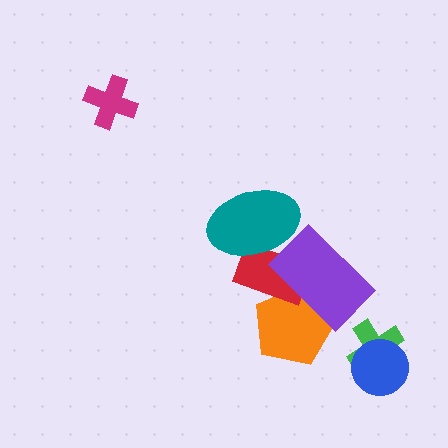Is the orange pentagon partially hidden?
Yes, it is partially covered by another shape.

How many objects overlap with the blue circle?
1 object overlaps with the blue circle.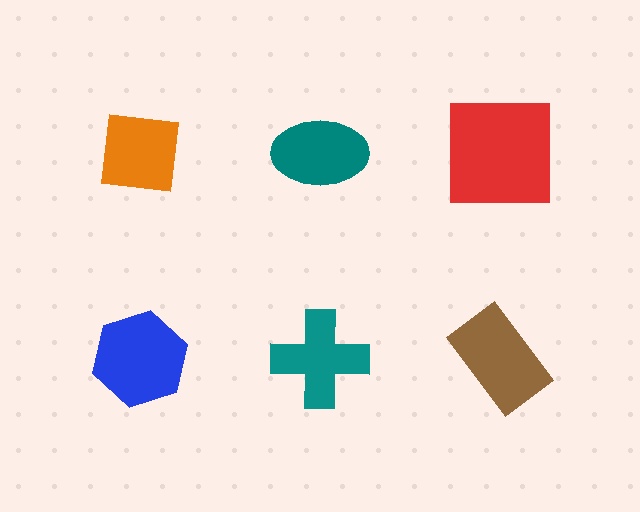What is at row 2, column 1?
A blue hexagon.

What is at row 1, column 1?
An orange square.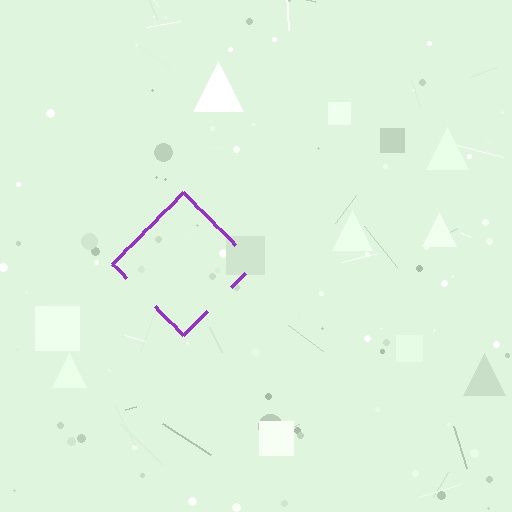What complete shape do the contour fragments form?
The contour fragments form a diamond.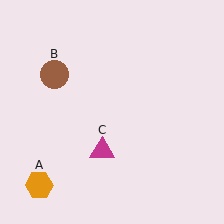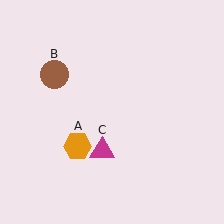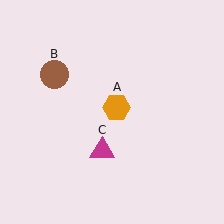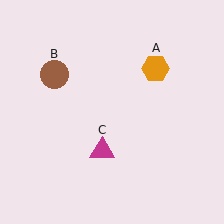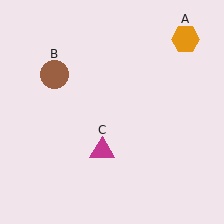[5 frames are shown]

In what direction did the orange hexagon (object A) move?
The orange hexagon (object A) moved up and to the right.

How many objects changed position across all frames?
1 object changed position: orange hexagon (object A).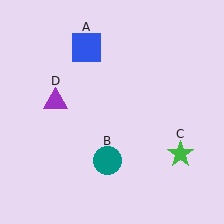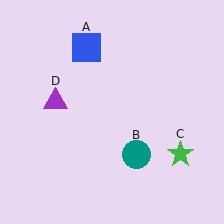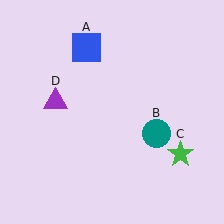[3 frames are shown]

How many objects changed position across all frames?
1 object changed position: teal circle (object B).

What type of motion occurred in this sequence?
The teal circle (object B) rotated counterclockwise around the center of the scene.